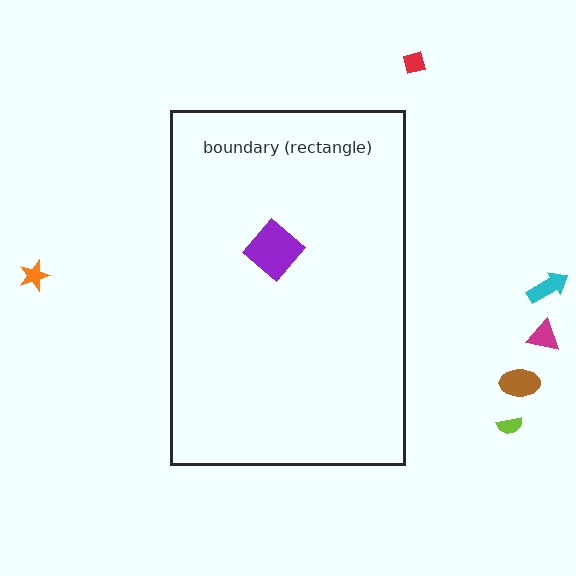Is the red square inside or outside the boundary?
Outside.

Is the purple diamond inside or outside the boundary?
Inside.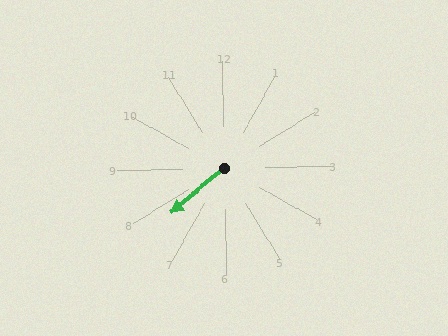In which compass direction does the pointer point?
Southwest.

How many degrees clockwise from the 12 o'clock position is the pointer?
Approximately 231 degrees.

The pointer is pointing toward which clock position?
Roughly 8 o'clock.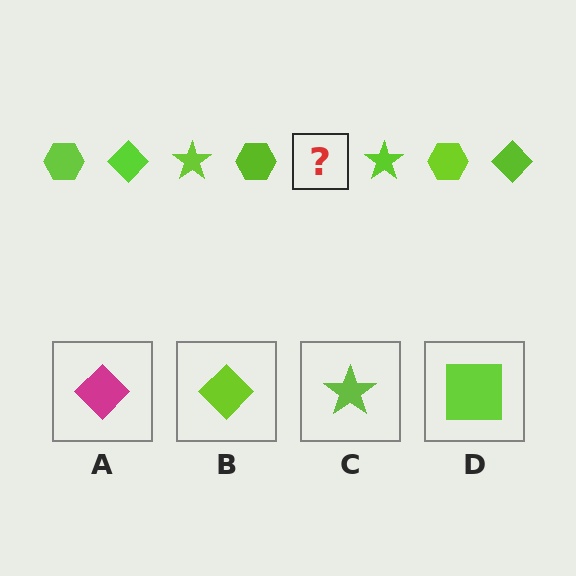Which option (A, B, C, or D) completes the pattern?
B.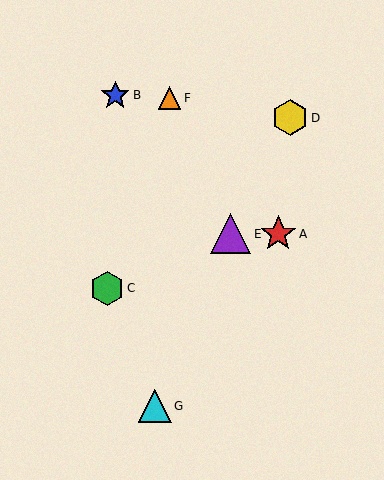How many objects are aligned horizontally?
2 objects (A, E) are aligned horizontally.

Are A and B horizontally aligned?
No, A is at y≈234 and B is at y≈95.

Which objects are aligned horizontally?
Objects A, E are aligned horizontally.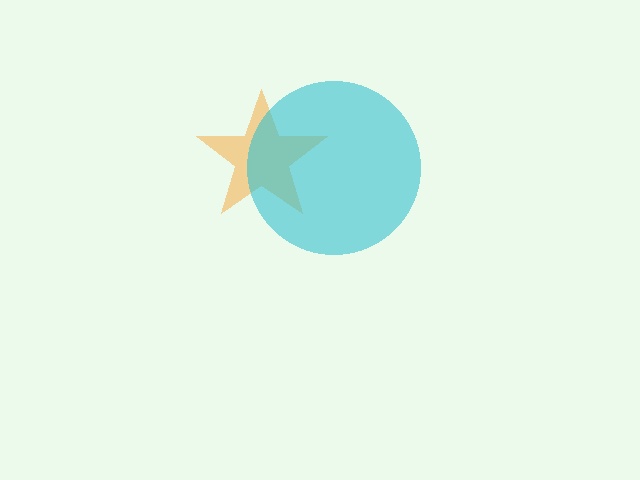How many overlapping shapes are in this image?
There are 2 overlapping shapes in the image.